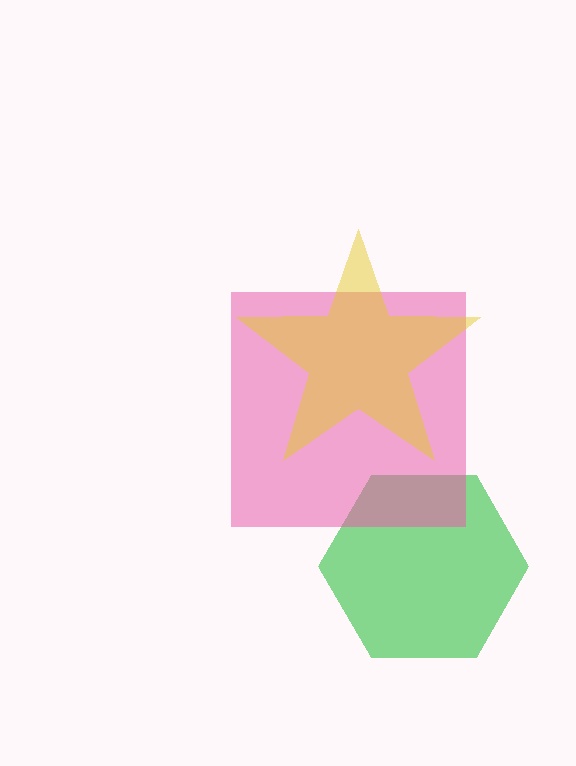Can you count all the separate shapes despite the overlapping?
Yes, there are 3 separate shapes.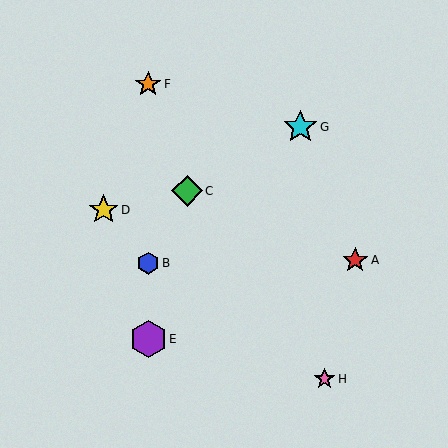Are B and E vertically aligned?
Yes, both are at x≈148.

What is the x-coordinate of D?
Object D is at x≈104.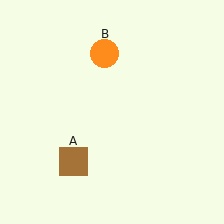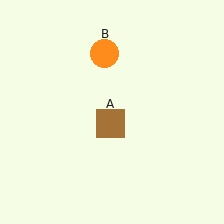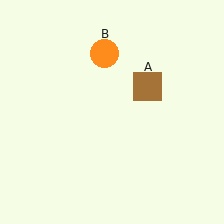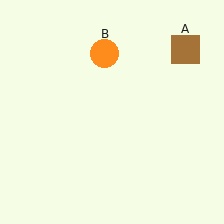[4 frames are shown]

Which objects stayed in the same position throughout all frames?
Orange circle (object B) remained stationary.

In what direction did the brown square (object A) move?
The brown square (object A) moved up and to the right.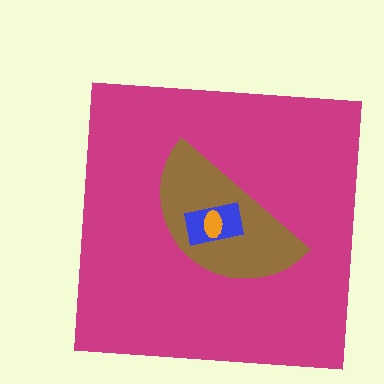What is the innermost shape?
The orange ellipse.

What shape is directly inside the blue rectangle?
The orange ellipse.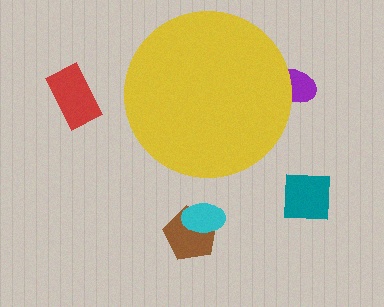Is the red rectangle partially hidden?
No, the red rectangle is fully visible.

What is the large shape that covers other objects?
A yellow circle.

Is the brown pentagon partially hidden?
No, the brown pentagon is fully visible.